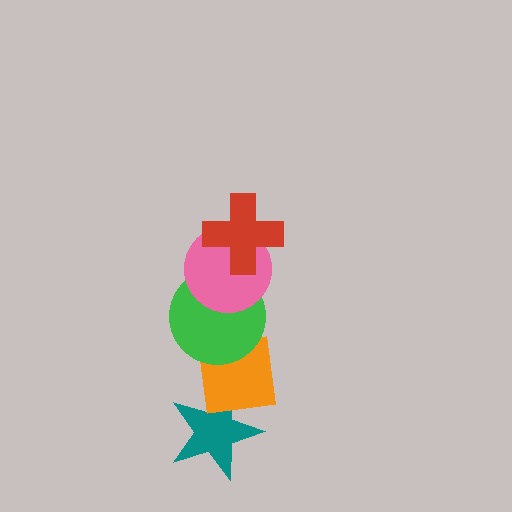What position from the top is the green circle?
The green circle is 3rd from the top.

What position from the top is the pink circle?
The pink circle is 2nd from the top.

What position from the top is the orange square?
The orange square is 4th from the top.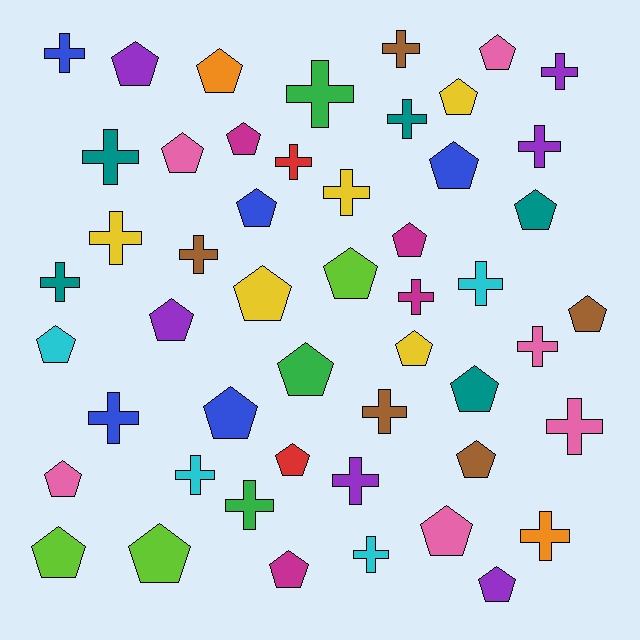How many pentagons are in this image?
There are 27 pentagons.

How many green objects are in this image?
There are 3 green objects.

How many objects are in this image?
There are 50 objects.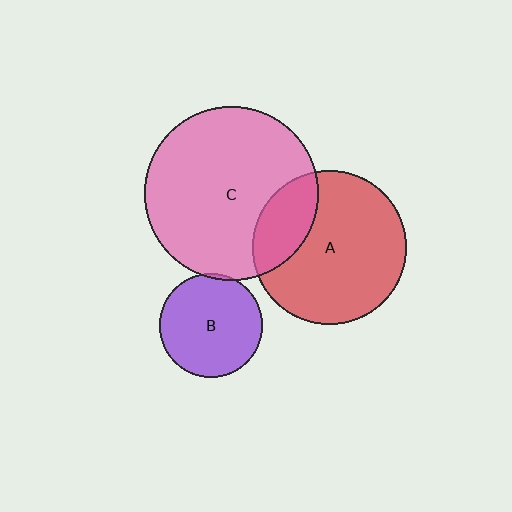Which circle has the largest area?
Circle C (pink).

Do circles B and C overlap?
Yes.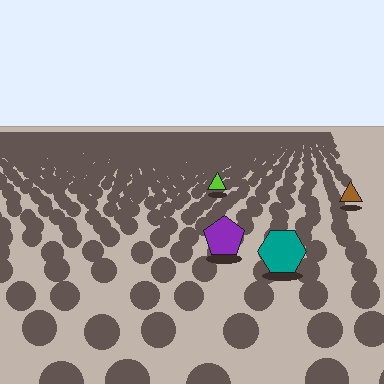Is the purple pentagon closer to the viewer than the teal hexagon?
No. The teal hexagon is closer — you can tell from the texture gradient: the ground texture is coarser near it.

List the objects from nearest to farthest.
From nearest to farthest: the teal hexagon, the purple pentagon, the brown triangle, the lime triangle.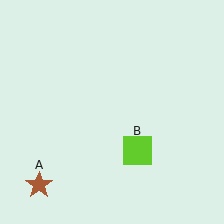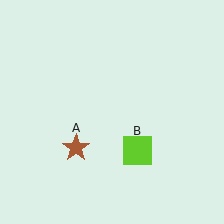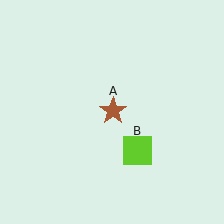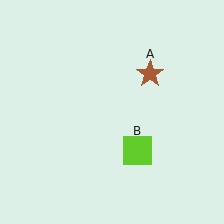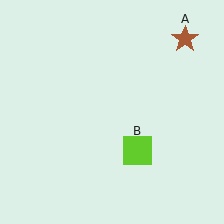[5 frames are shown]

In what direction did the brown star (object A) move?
The brown star (object A) moved up and to the right.